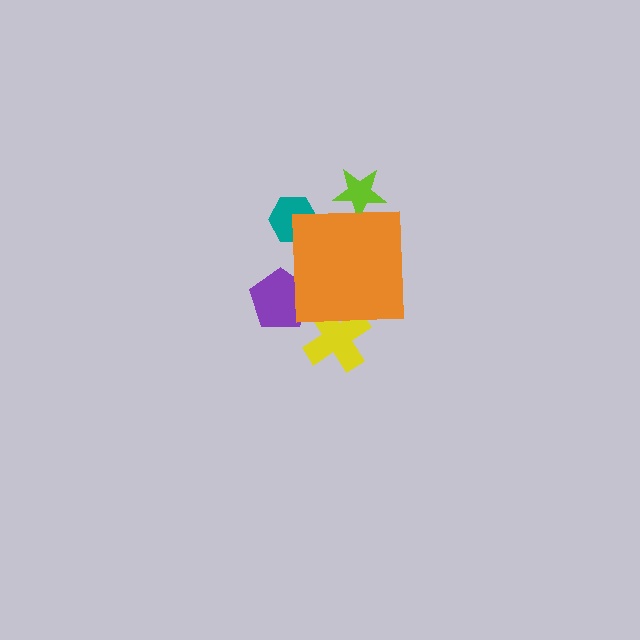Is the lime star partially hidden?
Yes, the lime star is partially hidden behind the orange square.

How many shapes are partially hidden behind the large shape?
4 shapes are partially hidden.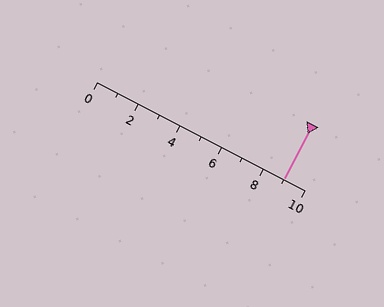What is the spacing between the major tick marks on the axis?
The major ticks are spaced 2 apart.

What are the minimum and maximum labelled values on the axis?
The axis runs from 0 to 10.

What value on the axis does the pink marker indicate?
The marker indicates approximately 9.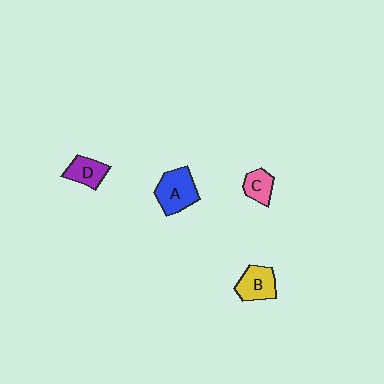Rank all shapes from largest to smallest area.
From largest to smallest: A (blue), B (yellow), D (purple), C (pink).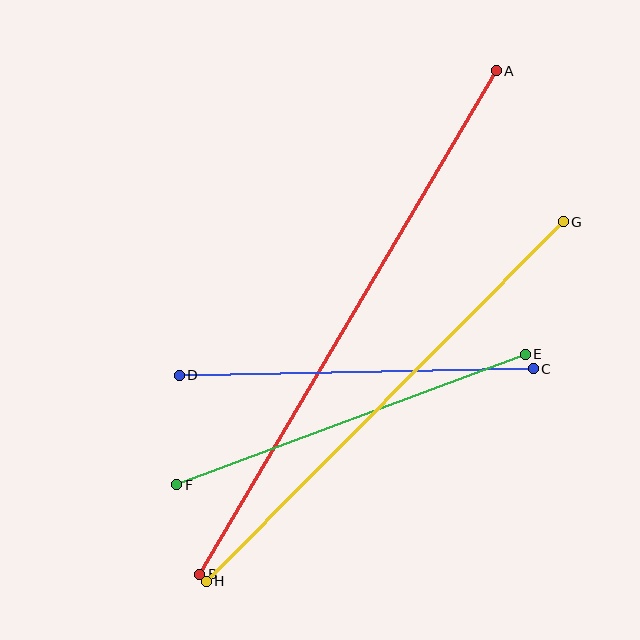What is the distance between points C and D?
The distance is approximately 354 pixels.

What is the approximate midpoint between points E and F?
The midpoint is at approximately (351, 420) pixels.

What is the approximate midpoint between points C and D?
The midpoint is at approximately (356, 372) pixels.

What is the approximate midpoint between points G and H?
The midpoint is at approximately (385, 401) pixels.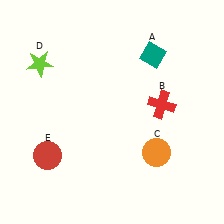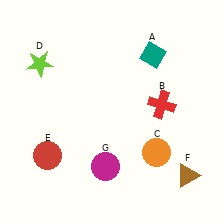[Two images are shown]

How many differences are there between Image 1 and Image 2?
There are 2 differences between the two images.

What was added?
A brown triangle (F), a magenta circle (G) were added in Image 2.